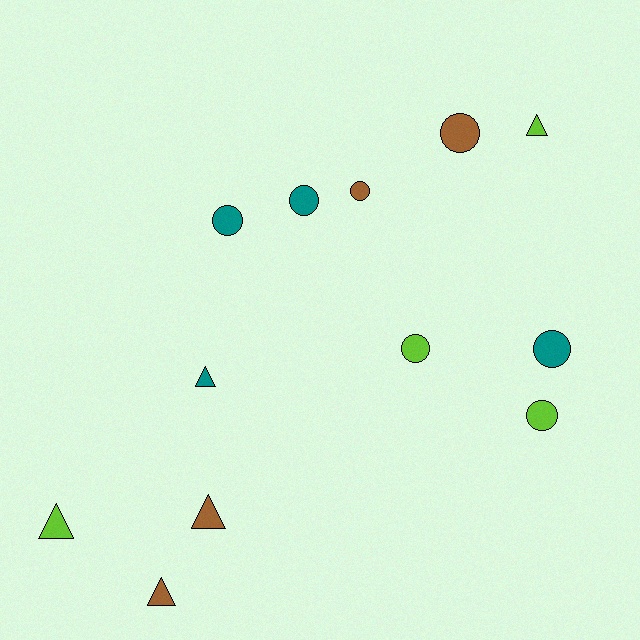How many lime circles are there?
There are 2 lime circles.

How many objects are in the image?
There are 12 objects.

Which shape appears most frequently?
Circle, with 7 objects.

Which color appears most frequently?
Teal, with 4 objects.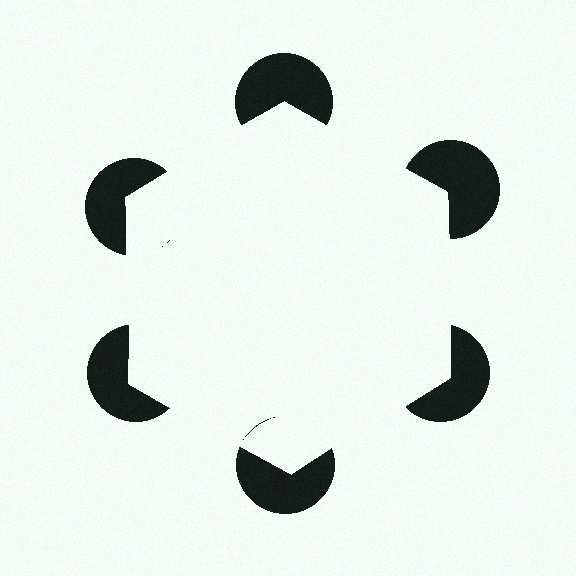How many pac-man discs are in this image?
There are 6 — one at each vertex of the illusory hexagon.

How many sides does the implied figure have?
6 sides.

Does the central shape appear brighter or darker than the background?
It typically appears slightly brighter than the background, even though no actual brightness change is drawn.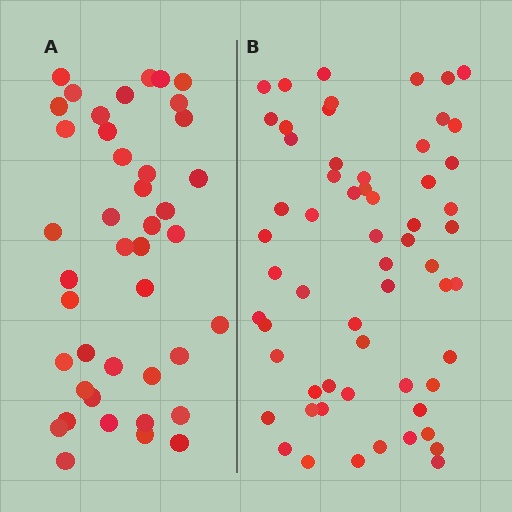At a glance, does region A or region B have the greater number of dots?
Region B (the right region) has more dots.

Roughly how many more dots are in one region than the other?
Region B has approximately 20 more dots than region A.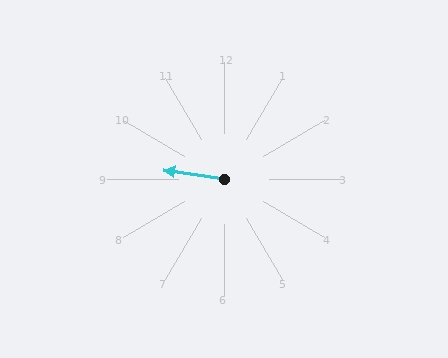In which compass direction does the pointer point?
West.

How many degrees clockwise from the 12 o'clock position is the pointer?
Approximately 278 degrees.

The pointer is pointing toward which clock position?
Roughly 9 o'clock.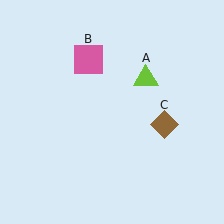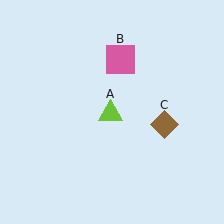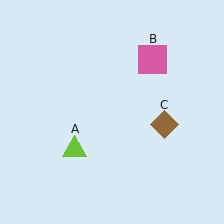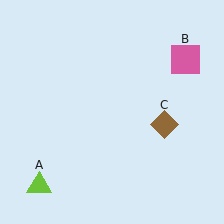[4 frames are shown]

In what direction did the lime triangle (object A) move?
The lime triangle (object A) moved down and to the left.